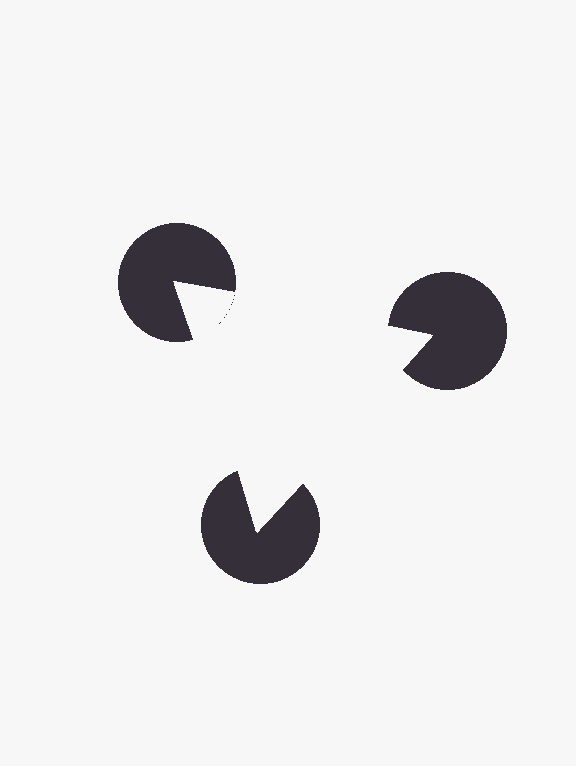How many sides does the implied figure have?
3 sides.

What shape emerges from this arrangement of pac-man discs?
An illusory triangle — its edges are inferred from the aligned wedge cuts in the pac-man discs, not physically drawn.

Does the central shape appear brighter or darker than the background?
It typically appears slightly brighter than the background, even though no actual brightness change is drawn.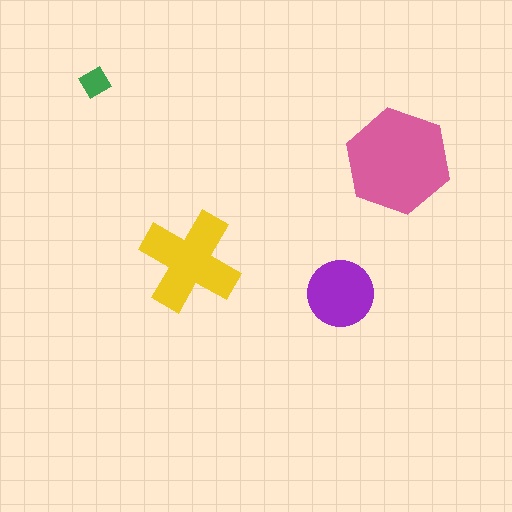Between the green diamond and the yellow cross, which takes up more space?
The yellow cross.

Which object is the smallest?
The green diamond.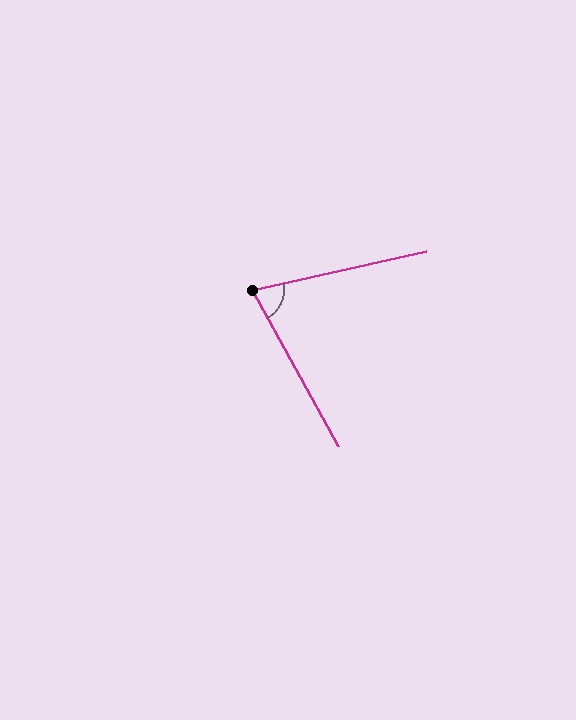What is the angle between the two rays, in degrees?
Approximately 74 degrees.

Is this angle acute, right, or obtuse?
It is acute.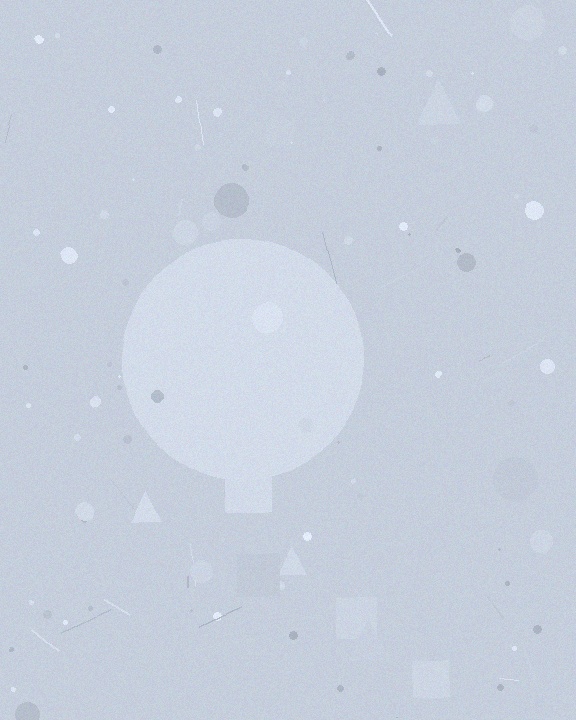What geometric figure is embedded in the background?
A circle is embedded in the background.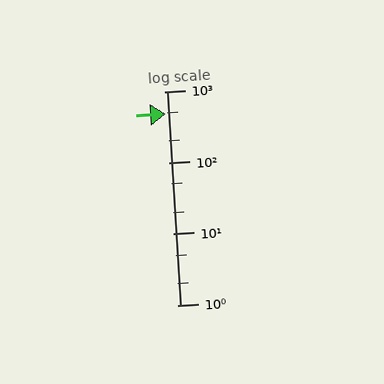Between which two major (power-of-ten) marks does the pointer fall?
The pointer is between 100 and 1000.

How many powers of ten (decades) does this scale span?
The scale spans 3 decades, from 1 to 1000.